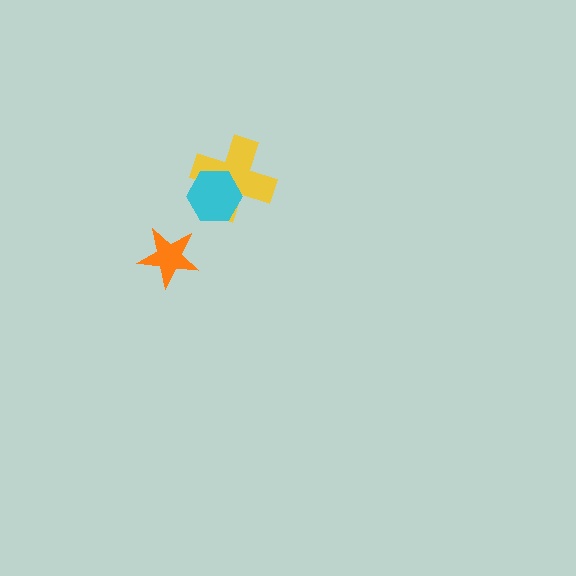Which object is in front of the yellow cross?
The cyan hexagon is in front of the yellow cross.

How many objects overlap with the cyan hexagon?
1 object overlaps with the cyan hexagon.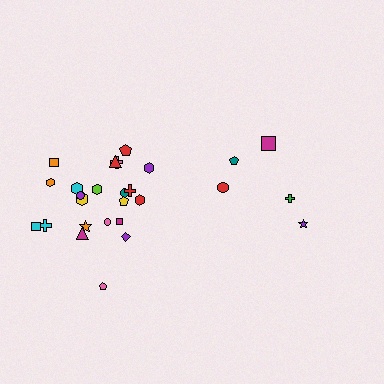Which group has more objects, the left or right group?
The left group.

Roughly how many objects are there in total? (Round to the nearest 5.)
Roughly 25 objects in total.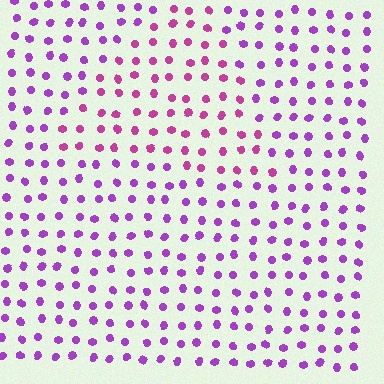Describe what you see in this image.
The image is filled with small purple elements in a uniform arrangement. A triangle-shaped region is visible where the elements are tinted to a slightly different hue, forming a subtle color boundary.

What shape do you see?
I see a triangle.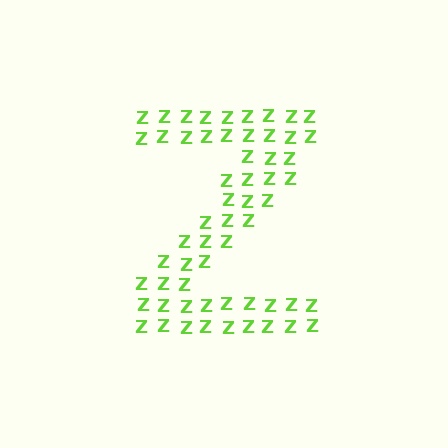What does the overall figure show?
The overall figure shows the letter Z.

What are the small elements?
The small elements are letter Z's.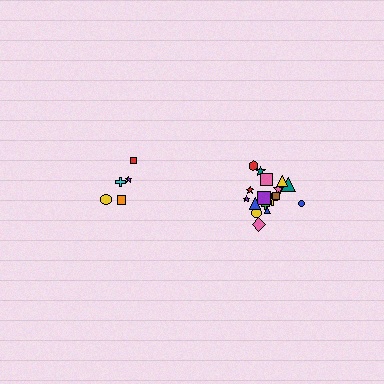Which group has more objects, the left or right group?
The right group.